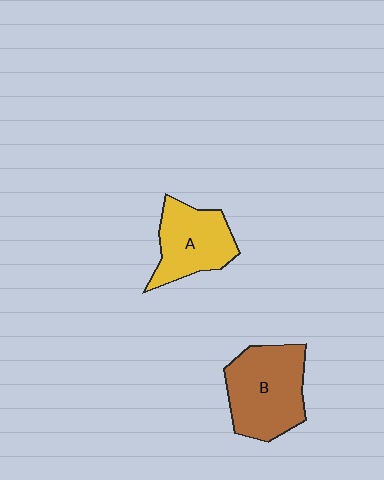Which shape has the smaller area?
Shape A (yellow).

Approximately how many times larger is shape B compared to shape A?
Approximately 1.3 times.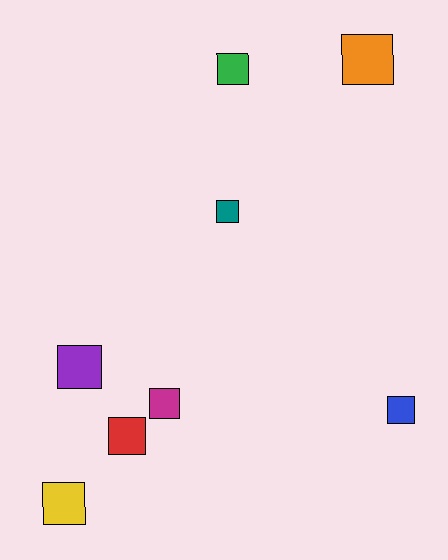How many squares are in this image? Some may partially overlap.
There are 8 squares.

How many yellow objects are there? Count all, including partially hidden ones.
There is 1 yellow object.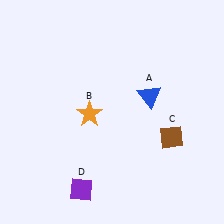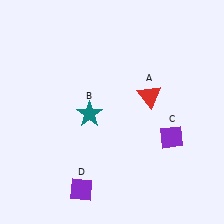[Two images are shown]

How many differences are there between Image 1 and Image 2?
There are 3 differences between the two images.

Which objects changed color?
A changed from blue to red. B changed from orange to teal. C changed from brown to purple.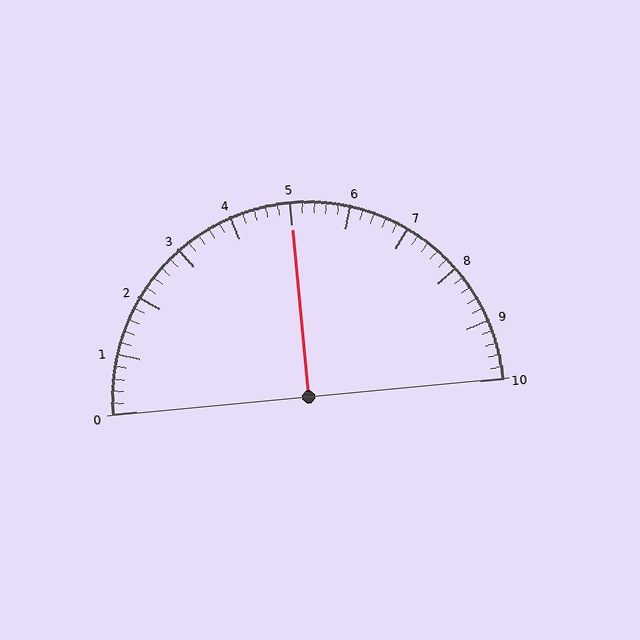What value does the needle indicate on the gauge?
The needle indicates approximately 5.0.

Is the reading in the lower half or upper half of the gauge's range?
The reading is in the upper half of the range (0 to 10).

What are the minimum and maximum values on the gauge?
The gauge ranges from 0 to 10.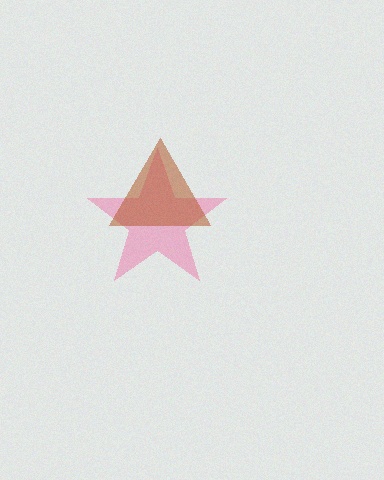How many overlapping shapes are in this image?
There are 2 overlapping shapes in the image.